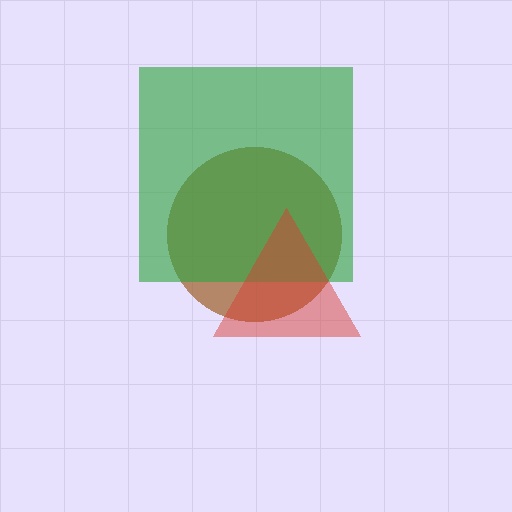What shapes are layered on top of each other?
The layered shapes are: a brown circle, a green square, a red triangle.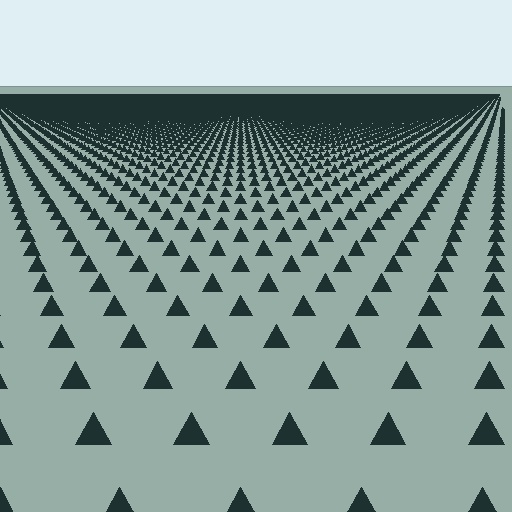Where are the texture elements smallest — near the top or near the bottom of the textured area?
Near the top.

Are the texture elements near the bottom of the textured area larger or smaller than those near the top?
Larger. Near the bottom, elements are closer to the viewer and appear at a bigger on-screen size.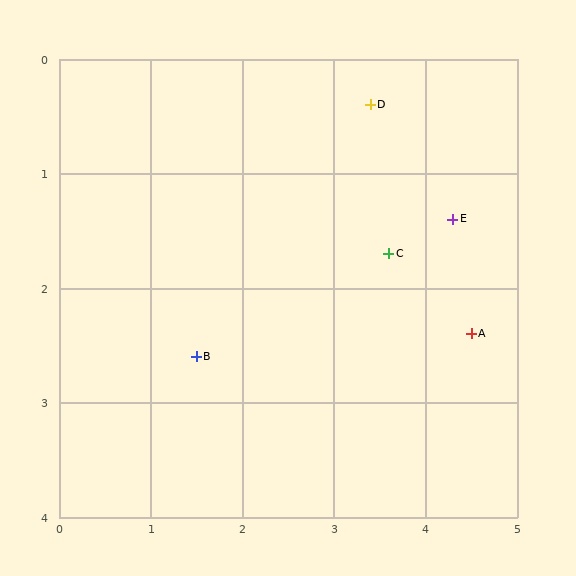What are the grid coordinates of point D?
Point D is at approximately (3.4, 0.4).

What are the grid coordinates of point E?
Point E is at approximately (4.3, 1.4).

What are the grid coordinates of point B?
Point B is at approximately (1.5, 2.6).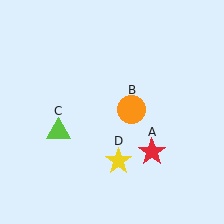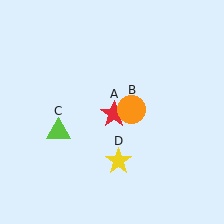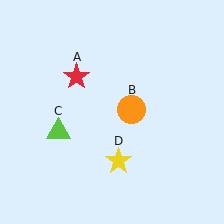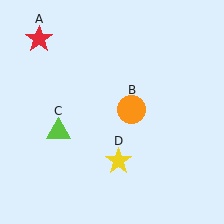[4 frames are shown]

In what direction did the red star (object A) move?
The red star (object A) moved up and to the left.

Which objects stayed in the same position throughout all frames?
Orange circle (object B) and lime triangle (object C) and yellow star (object D) remained stationary.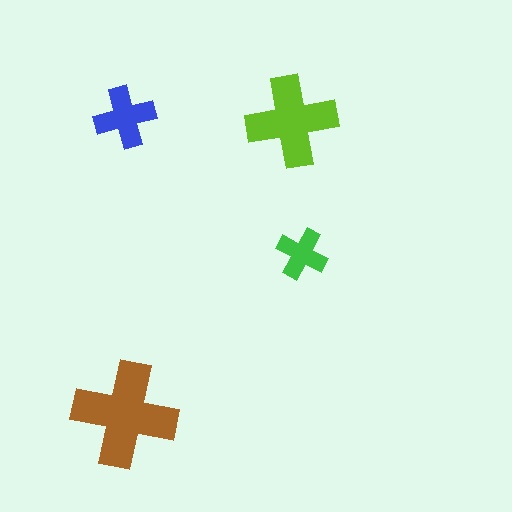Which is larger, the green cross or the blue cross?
The blue one.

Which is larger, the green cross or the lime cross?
The lime one.